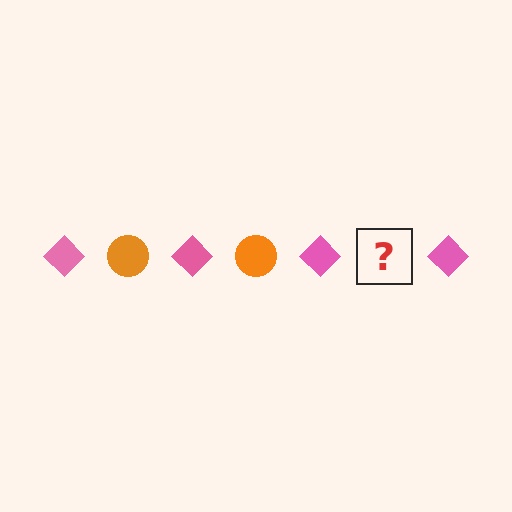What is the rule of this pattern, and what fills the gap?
The rule is that the pattern alternates between pink diamond and orange circle. The gap should be filled with an orange circle.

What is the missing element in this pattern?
The missing element is an orange circle.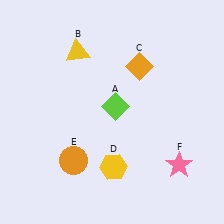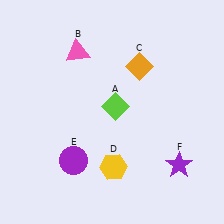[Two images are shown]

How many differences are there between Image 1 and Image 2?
There are 3 differences between the two images.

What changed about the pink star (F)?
In Image 1, F is pink. In Image 2, it changed to purple.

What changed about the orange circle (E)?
In Image 1, E is orange. In Image 2, it changed to purple.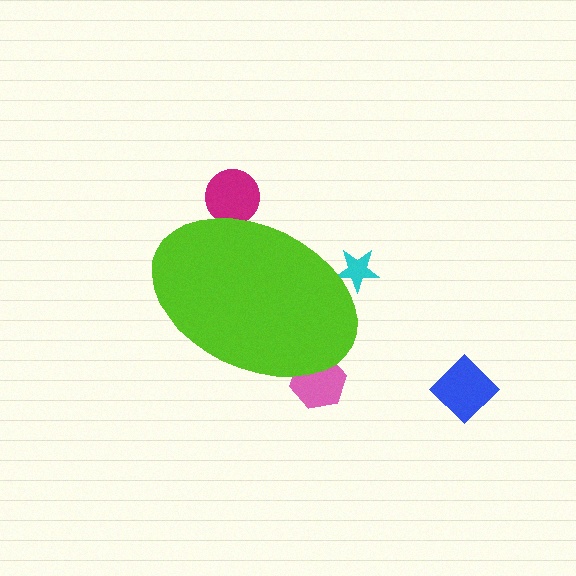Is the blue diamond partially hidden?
No, the blue diamond is fully visible.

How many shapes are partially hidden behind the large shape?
3 shapes are partially hidden.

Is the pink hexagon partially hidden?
Yes, the pink hexagon is partially hidden behind the lime ellipse.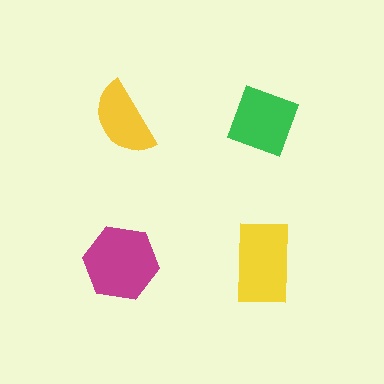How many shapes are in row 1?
2 shapes.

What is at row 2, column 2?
A yellow rectangle.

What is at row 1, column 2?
A green diamond.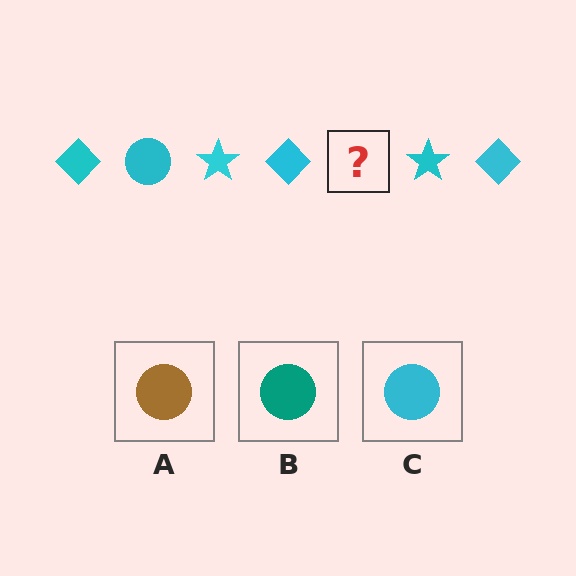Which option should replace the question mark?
Option C.